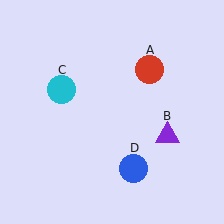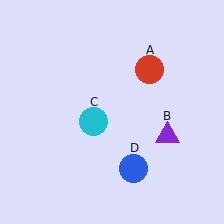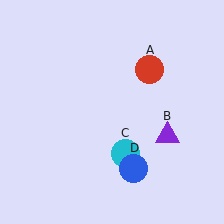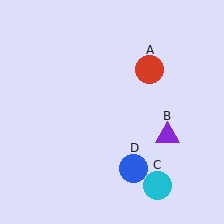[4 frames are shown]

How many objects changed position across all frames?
1 object changed position: cyan circle (object C).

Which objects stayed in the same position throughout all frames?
Red circle (object A) and purple triangle (object B) and blue circle (object D) remained stationary.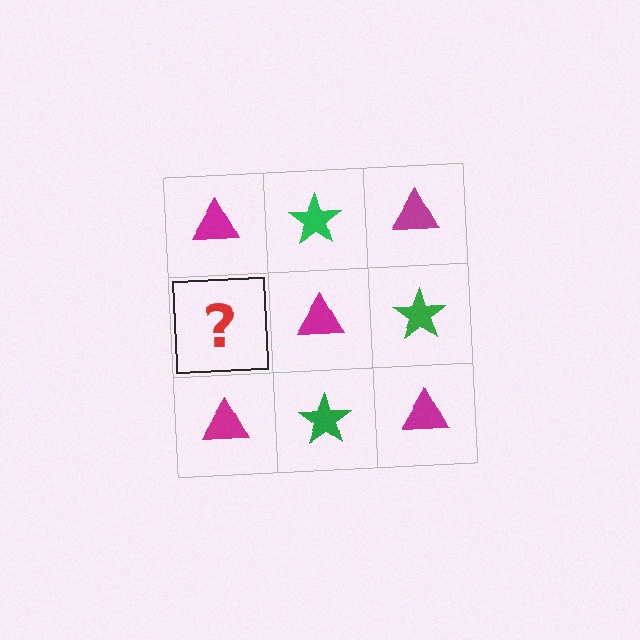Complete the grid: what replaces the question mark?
The question mark should be replaced with a green star.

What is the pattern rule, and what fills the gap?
The rule is that it alternates magenta triangle and green star in a checkerboard pattern. The gap should be filled with a green star.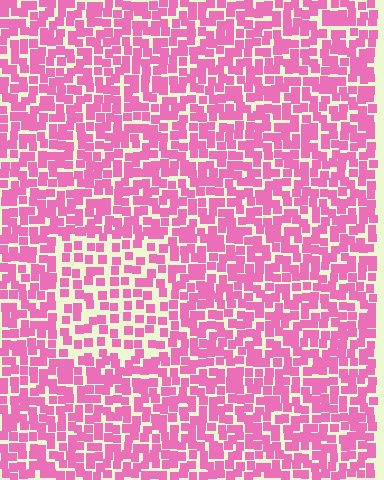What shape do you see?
I see a rectangle.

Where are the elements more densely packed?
The elements are more densely packed outside the rectangle boundary.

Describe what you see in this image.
The image contains small pink elements arranged at two different densities. A rectangle-shaped region is visible where the elements are less densely packed than the surrounding area.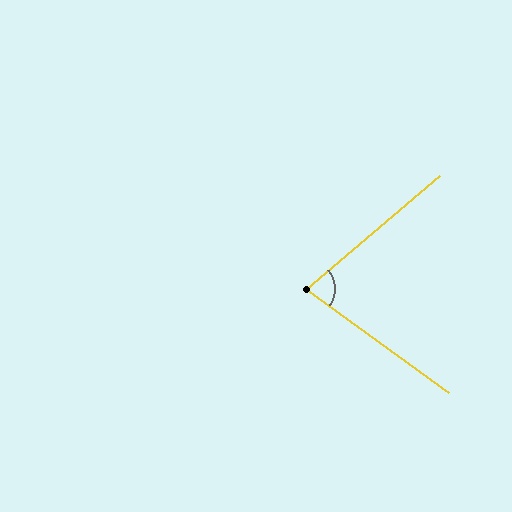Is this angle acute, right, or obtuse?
It is acute.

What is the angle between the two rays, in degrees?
Approximately 76 degrees.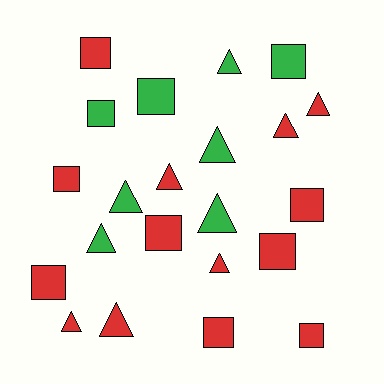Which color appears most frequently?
Red, with 14 objects.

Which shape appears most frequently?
Triangle, with 11 objects.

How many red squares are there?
There are 8 red squares.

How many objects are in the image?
There are 22 objects.